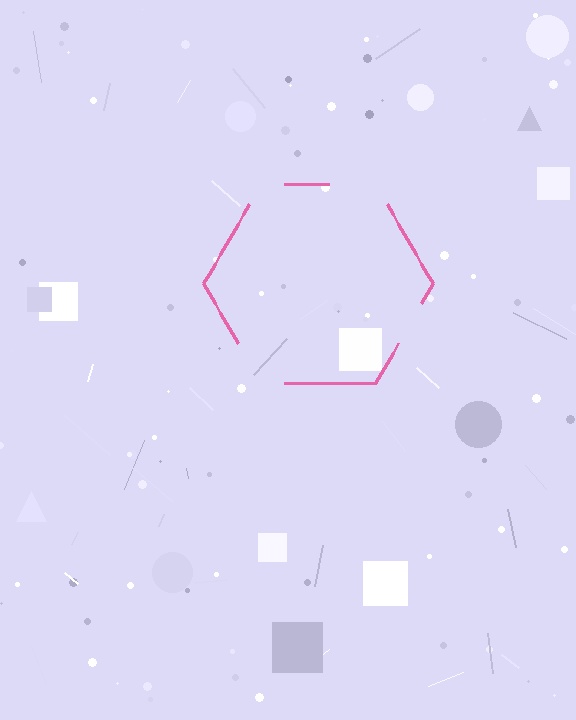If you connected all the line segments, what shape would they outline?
They would outline a hexagon.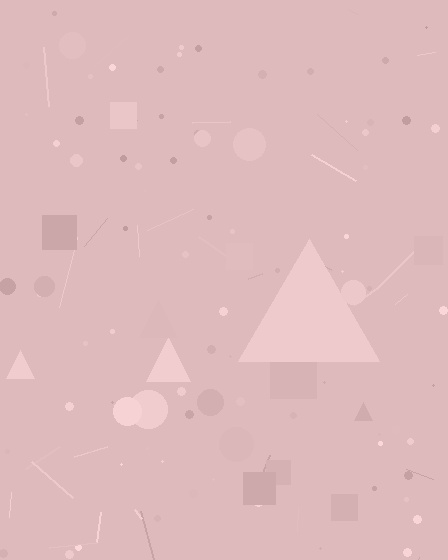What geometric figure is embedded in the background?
A triangle is embedded in the background.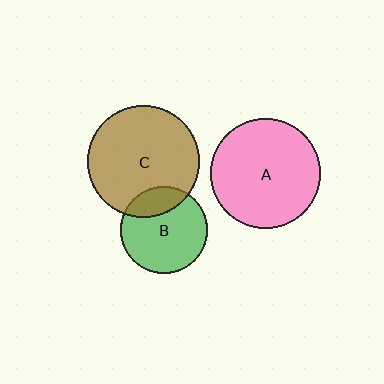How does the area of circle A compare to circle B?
Approximately 1.6 times.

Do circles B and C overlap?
Yes.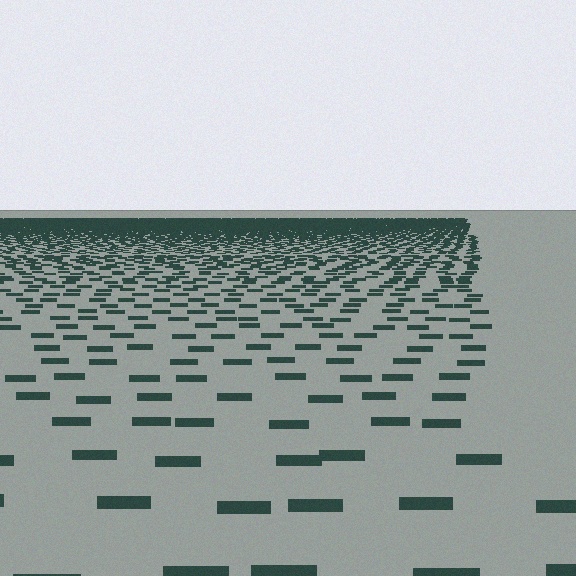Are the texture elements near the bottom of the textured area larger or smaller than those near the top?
Larger. Near the bottom, elements are closer to the viewer and appear at a bigger on-screen size.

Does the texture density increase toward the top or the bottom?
Density increases toward the top.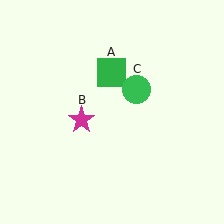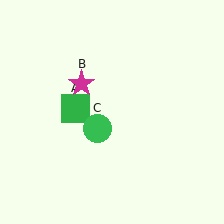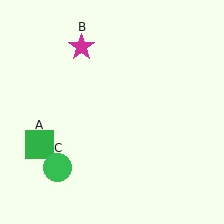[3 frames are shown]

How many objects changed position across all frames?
3 objects changed position: green square (object A), magenta star (object B), green circle (object C).